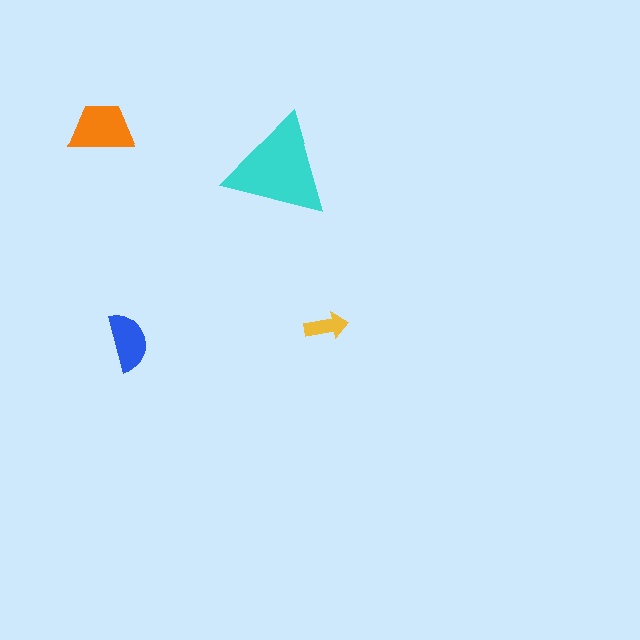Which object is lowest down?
The blue semicircle is bottommost.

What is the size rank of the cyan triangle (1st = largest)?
1st.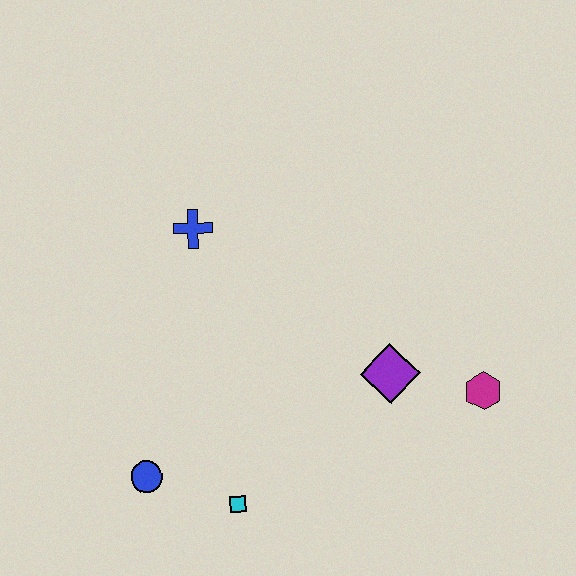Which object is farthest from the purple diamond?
The blue circle is farthest from the purple diamond.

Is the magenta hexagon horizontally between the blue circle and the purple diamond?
No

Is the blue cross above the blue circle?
Yes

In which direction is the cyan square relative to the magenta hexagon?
The cyan square is to the left of the magenta hexagon.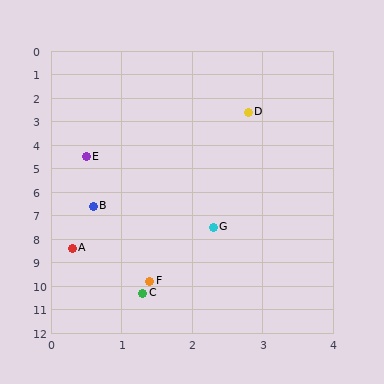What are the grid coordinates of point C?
Point C is at approximately (1.3, 10.3).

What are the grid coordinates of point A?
Point A is at approximately (0.3, 8.4).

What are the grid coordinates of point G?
Point G is at approximately (2.3, 7.5).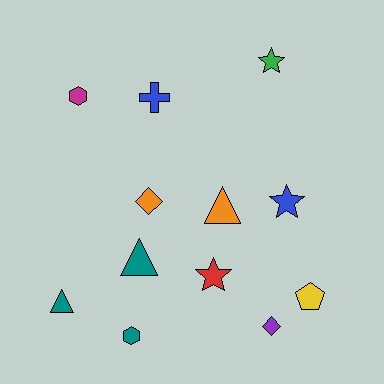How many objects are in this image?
There are 12 objects.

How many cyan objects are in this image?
There are no cyan objects.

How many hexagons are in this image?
There are 2 hexagons.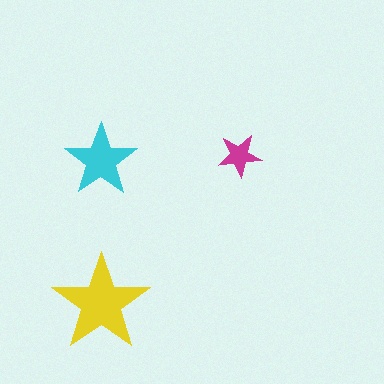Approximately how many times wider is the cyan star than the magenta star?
About 1.5 times wider.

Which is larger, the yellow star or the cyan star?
The yellow one.